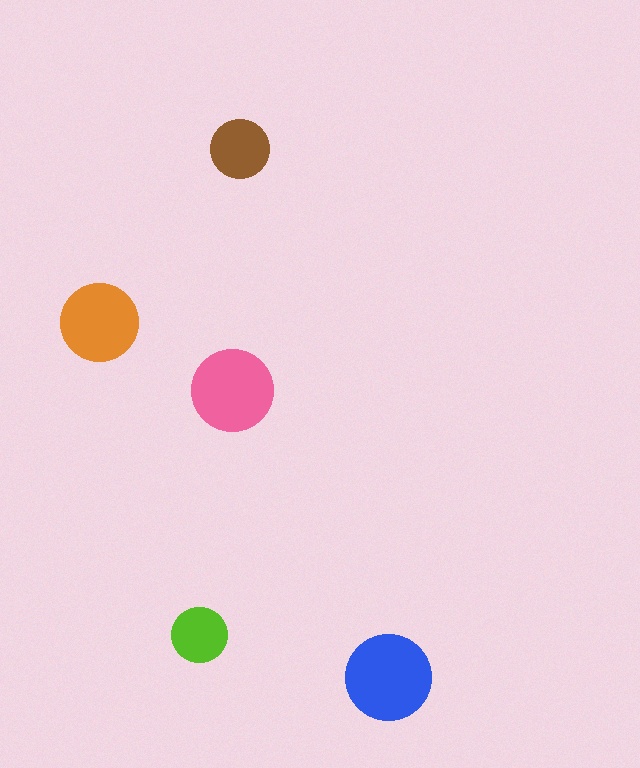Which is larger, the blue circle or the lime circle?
The blue one.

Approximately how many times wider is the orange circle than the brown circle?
About 1.5 times wider.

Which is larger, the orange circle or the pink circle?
The pink one.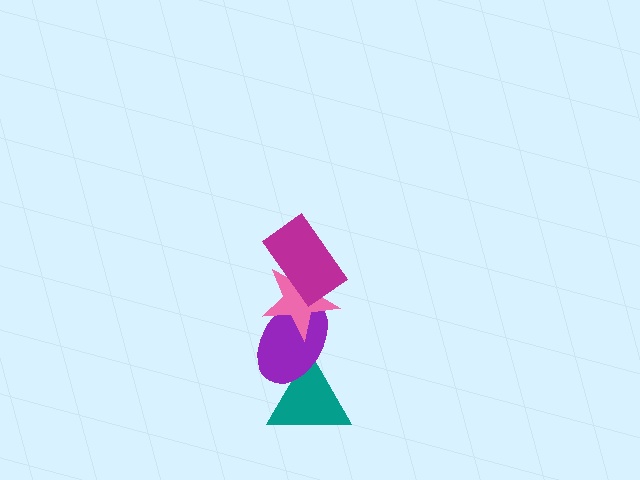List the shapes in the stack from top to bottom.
From top to bottom: the magenta rectangle, the pink star, the purple ellipse, the teal triangle.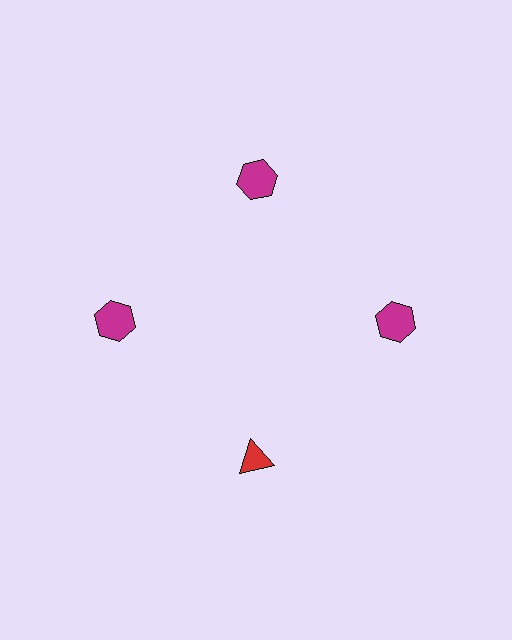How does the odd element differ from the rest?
It differs in both color (red instead of magenta) and shape (triangle instead of hexagon).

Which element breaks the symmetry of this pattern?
The red triangle at roughly the 6 o'clock position breaks the symmetry. All other shapes are magenta hexagons.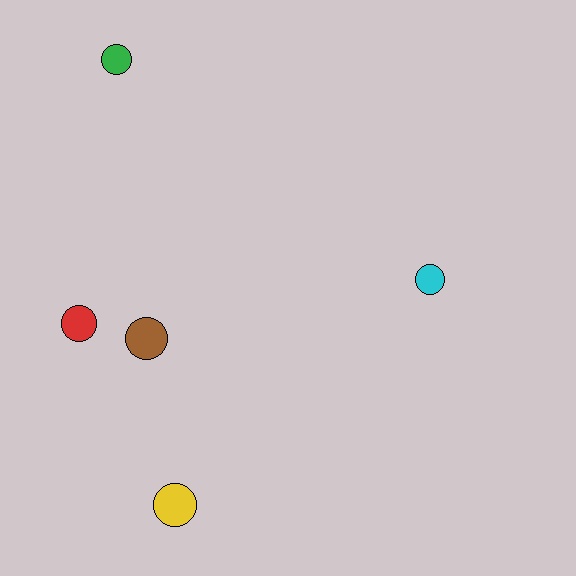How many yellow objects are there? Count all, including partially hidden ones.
There is 1 yellow object.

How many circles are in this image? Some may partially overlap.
There are 5 circles.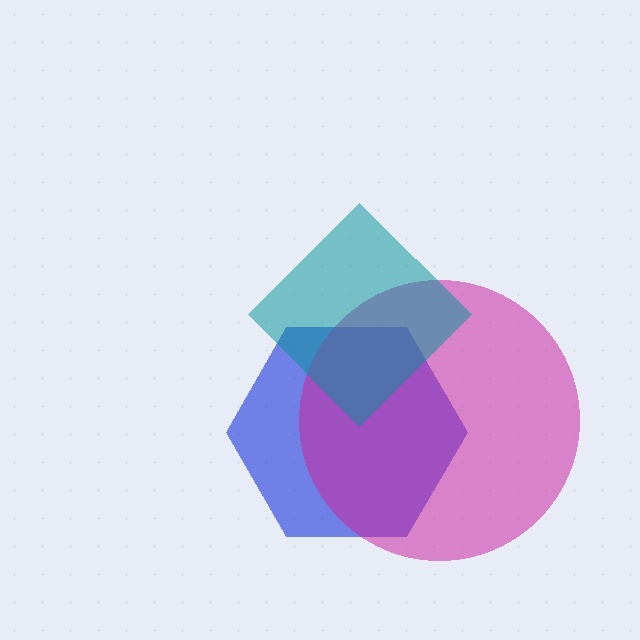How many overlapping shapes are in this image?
There are 3 overlapping shapes in the image.